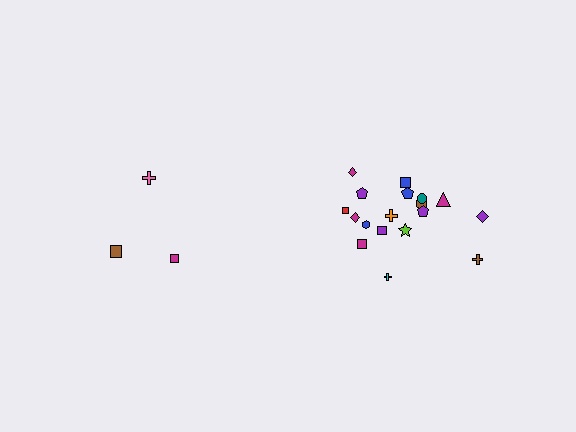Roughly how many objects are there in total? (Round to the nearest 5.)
Roughly 20 objects in total.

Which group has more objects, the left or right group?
The right group.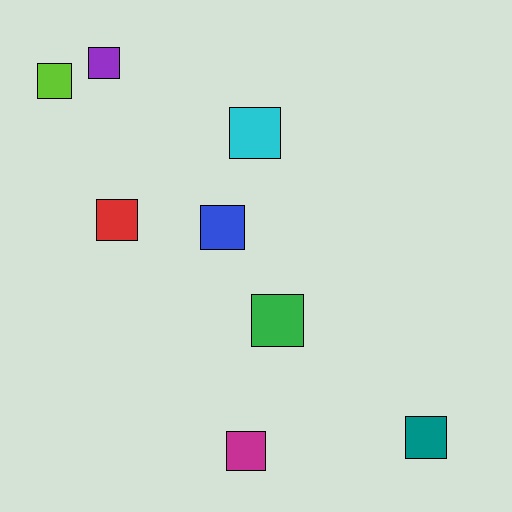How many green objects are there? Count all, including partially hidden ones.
There is 1 green object.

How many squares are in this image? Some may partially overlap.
There are 8 squares.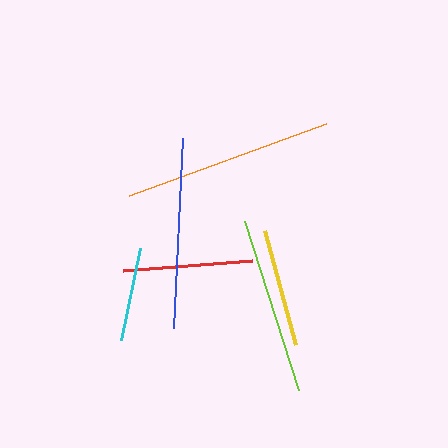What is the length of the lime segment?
The lime segment is approximately 177 pixels long.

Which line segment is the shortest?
The cyan line is the shortest at approximately 94 pixels.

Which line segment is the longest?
The orange line is the longest at approximately 210 pixels.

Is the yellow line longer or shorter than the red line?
The red line is longer than the yellow line.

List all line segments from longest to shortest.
From longest to shortest: orange, blue, lime, red, yellow, cyan.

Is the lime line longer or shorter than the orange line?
The orange line is longer than the lime line.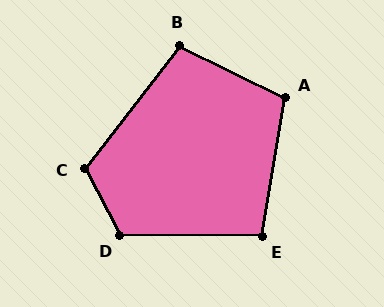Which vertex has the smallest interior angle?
E, at approximately 99 degrees.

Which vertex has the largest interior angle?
D, at approximately 119 degrees.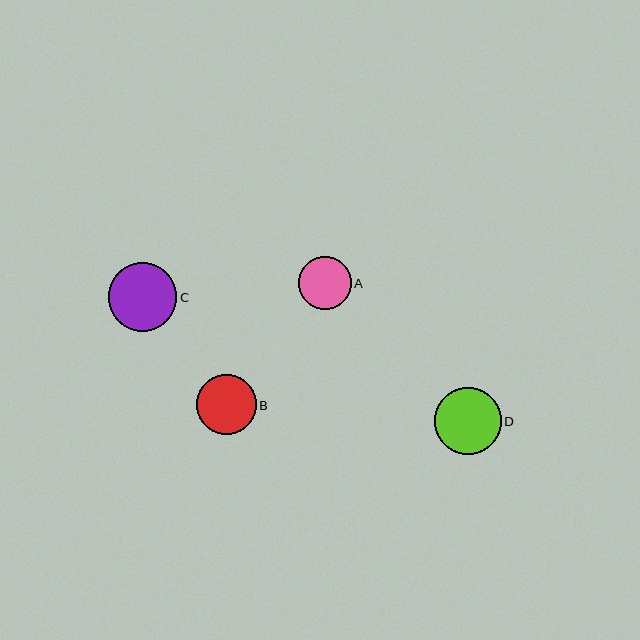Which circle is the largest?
Circle C is the largest with a size of approximately 69 pixels.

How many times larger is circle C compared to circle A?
Circle C is approximately 1.3 times the size of circle A.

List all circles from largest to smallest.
From largest to smallest: C, D, B, A.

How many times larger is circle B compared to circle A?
Circle B is approximately 1.1 times the size of circle A.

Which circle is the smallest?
Circle A is the smallest with a size of approximately 52 pixels.